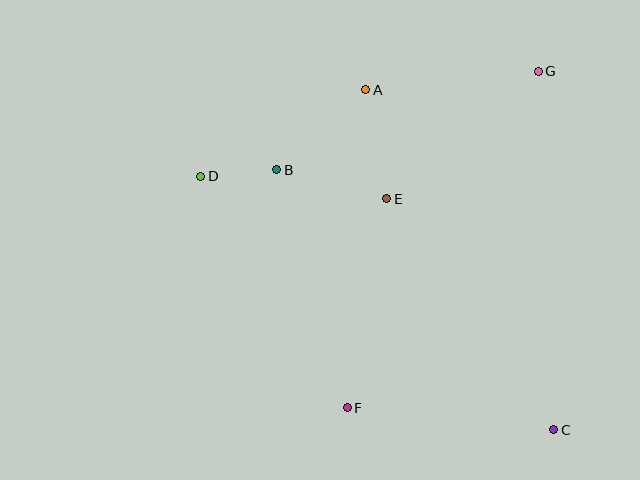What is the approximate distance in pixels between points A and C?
The distance between A and C is approximately 388 pixels.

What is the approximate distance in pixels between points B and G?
The distance between B and G is approximately 280 pixels.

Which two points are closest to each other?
Points B and D are closest to each other.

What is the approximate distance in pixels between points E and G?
The distance between E and G is approximately 198 pixels.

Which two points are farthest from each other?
Points C and D are farthest from each other.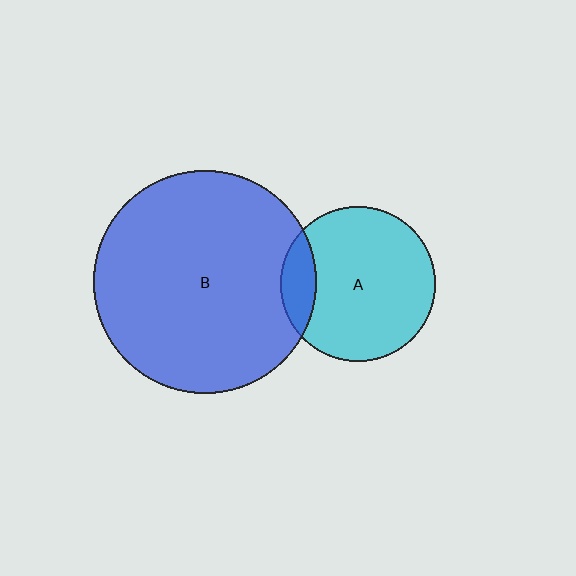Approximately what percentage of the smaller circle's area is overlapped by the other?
Approximately 15%.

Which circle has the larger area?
Circle B (blue).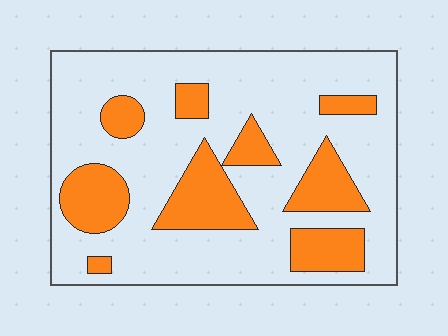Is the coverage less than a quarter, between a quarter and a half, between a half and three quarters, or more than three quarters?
Between a quarter and a half.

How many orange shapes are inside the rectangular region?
9.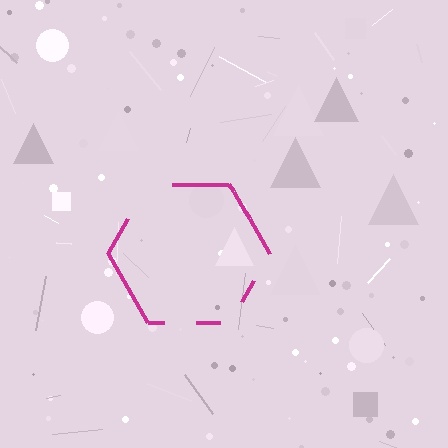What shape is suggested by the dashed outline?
The dashed outline suggests a hexagon.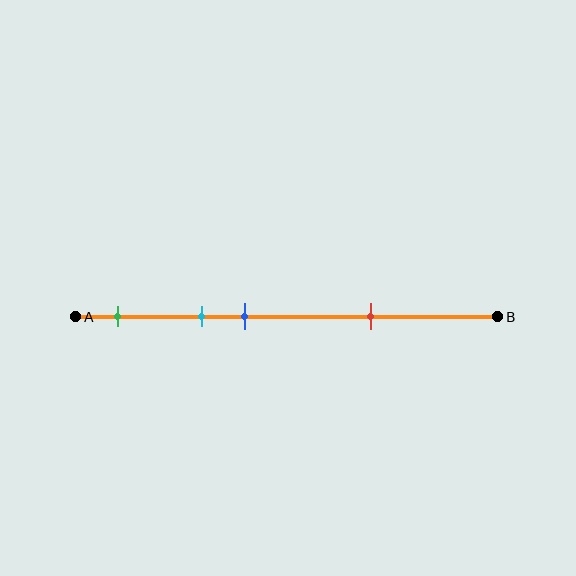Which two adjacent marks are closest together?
The cyan and blue marks are the closest adjacent pair.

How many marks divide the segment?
There are 4 marks dividing the segment.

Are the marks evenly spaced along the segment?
No, the marks are not evenly spaced.